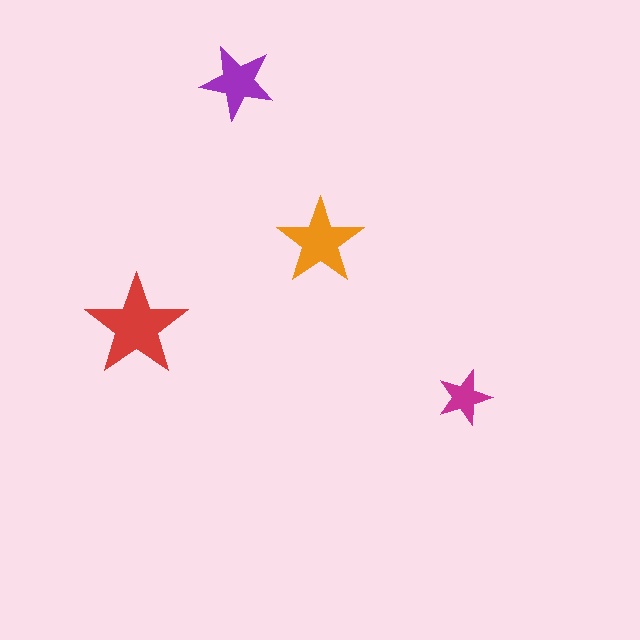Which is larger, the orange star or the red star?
The red one.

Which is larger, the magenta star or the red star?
The red one.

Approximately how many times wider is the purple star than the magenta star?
About 1.5 times wider.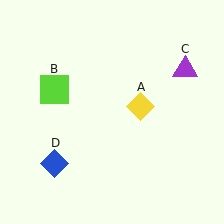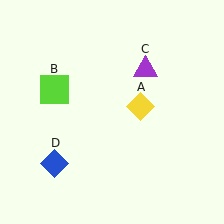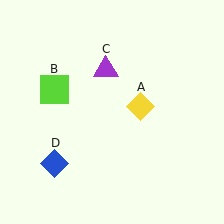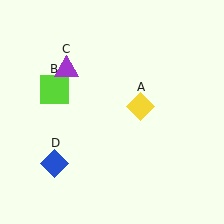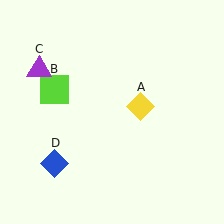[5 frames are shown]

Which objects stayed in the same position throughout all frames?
Yellow diamond (object A) and lime square (object B) and blue diamond (object D) remained stationary.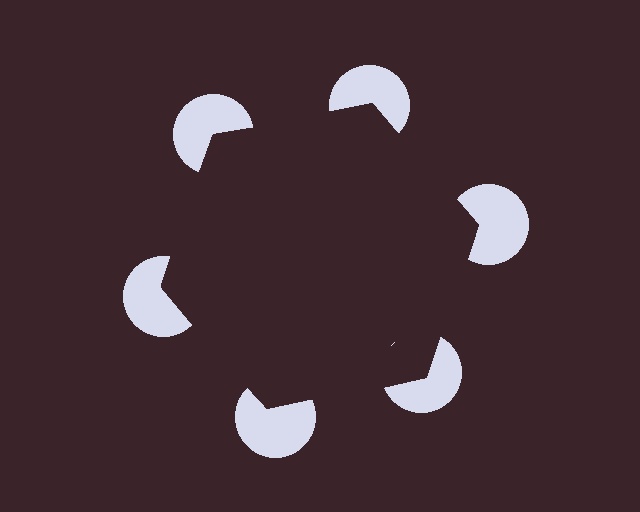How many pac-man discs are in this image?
There are 6 — one at each vertex of the illusory hexagon.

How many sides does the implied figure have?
6 sides.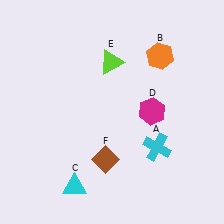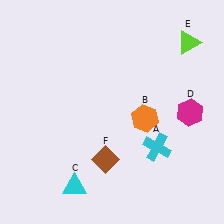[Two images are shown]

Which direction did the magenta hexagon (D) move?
The magenta hexagon (D) moved right.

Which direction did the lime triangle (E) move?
The lime triangle (E) moved right.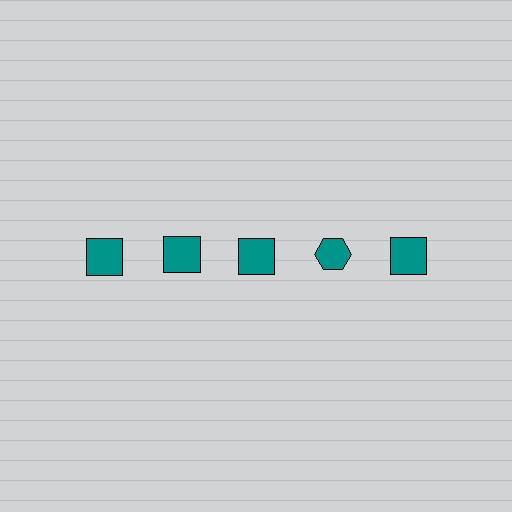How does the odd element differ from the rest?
It has a different shape: hexagon instead of square.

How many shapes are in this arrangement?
There are 5 shapes arranged in a grid pattern.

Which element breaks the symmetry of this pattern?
The teal hexagon in the top row, second from right column breaks the symmetry. All other shapes are teal squares.